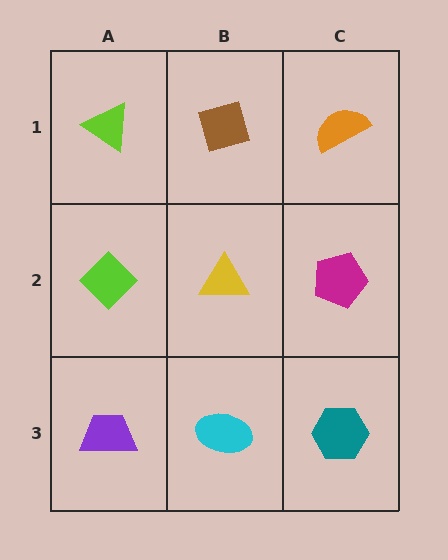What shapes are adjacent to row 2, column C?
An orange semicircle (row 1, column C), a teal hexagon (row 3, column C), a yellow triangle (row 2, column B).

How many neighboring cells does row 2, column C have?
3.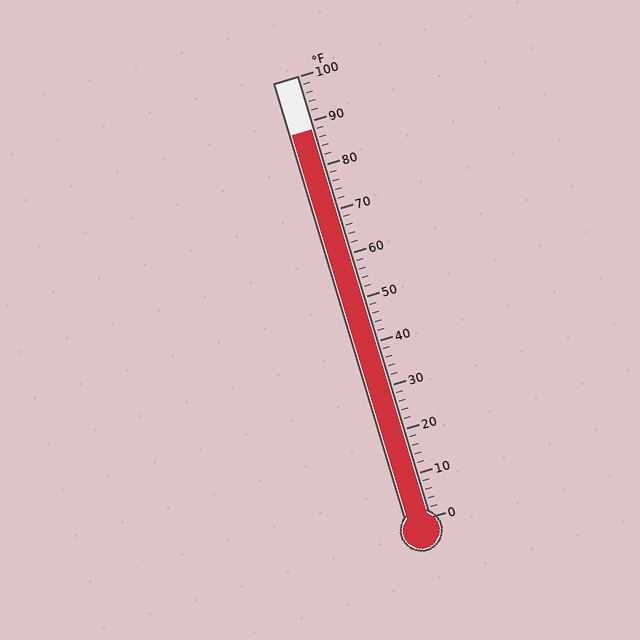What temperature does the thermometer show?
The thermometer shows approximately 88°F.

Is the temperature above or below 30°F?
The temperature is above 30°F.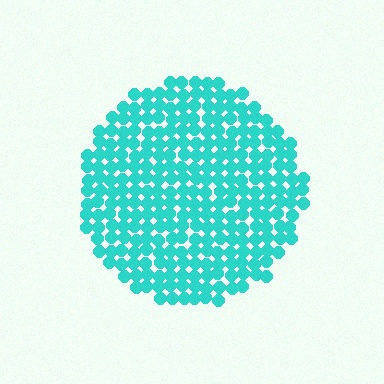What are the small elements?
The small elements are circles.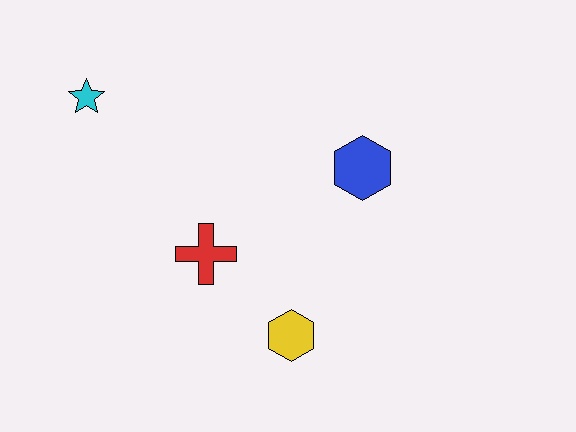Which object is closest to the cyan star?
The red cross is closest to the cyan star.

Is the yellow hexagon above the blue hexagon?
No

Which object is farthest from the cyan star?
The yellow hexagon is farthest from the cyan star.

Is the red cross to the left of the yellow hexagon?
Yes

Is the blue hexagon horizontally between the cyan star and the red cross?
No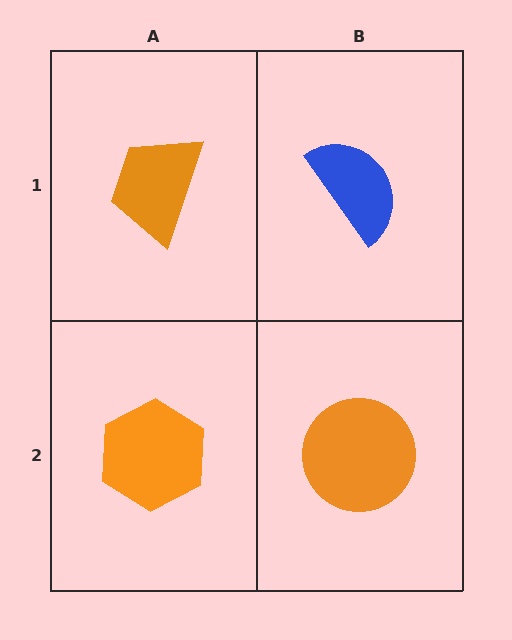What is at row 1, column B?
A blue semicircle.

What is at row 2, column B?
An orange circle.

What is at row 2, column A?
An orange hexagon.